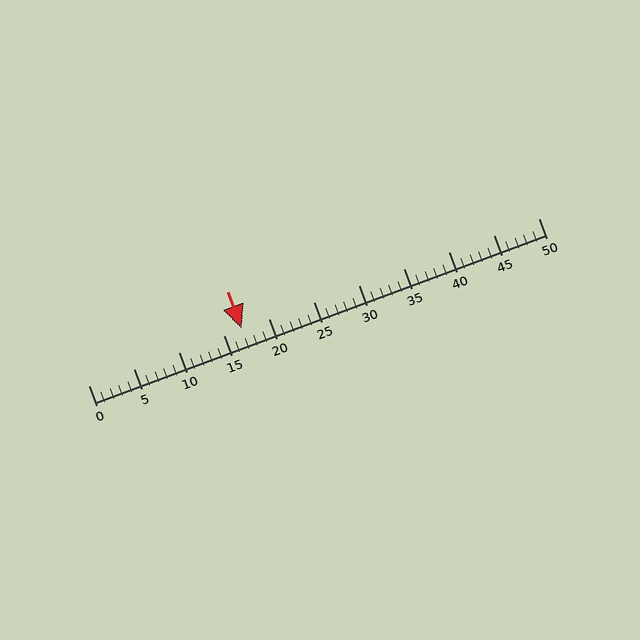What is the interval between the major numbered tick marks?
The major tick marks are spaced 5 units apart.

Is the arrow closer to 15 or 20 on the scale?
The arrow is closer to 15.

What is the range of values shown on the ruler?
The ruler shows values from 0 to 50.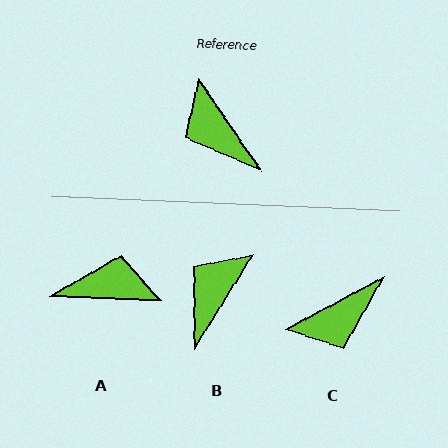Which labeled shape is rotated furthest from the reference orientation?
A, about 127 degrees away.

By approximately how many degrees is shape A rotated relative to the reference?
Approximately 127 degrees clockwise.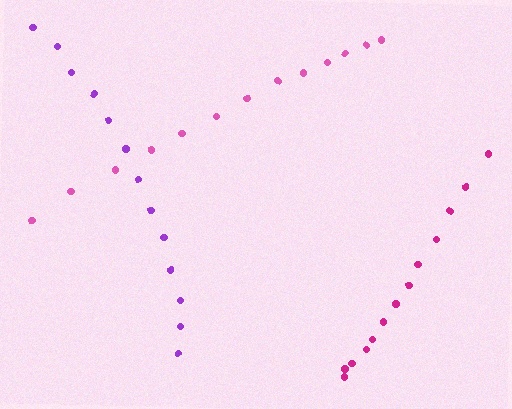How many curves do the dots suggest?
There are 3 distinct paths.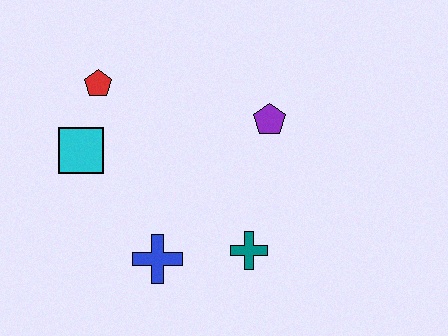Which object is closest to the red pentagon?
The cyan square is closest to the red pentagon.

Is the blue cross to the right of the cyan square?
Yes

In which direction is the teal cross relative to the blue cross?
The teal cross is to the right of the blue cross.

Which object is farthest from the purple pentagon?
The cyan square is farthest from the purple pentagon.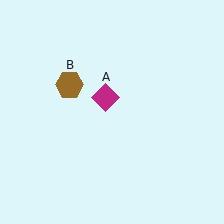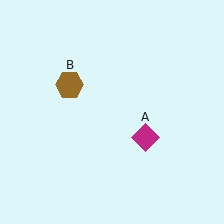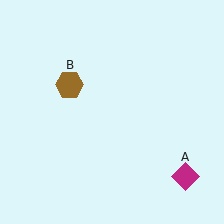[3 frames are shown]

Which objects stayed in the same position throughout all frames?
Brown hexagon (object B) remained stationary.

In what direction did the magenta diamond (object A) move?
The magenta diamond (object A) moved down and to the right.